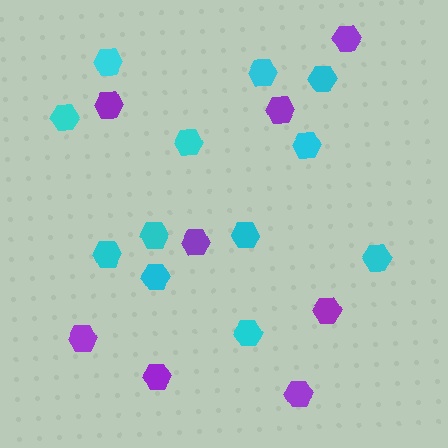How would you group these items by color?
There are 2 groups: one group of cyan hexagons (12) and one group of purple hexagons (8).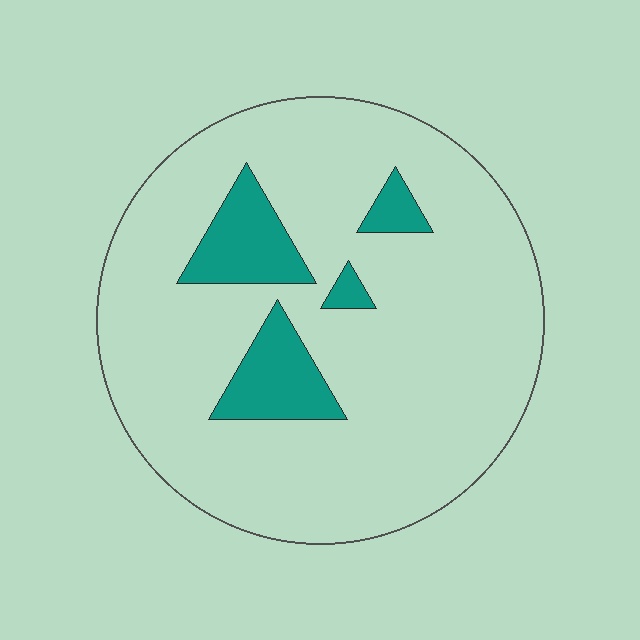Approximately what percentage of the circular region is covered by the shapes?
Approximately 15%.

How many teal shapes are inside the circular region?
4.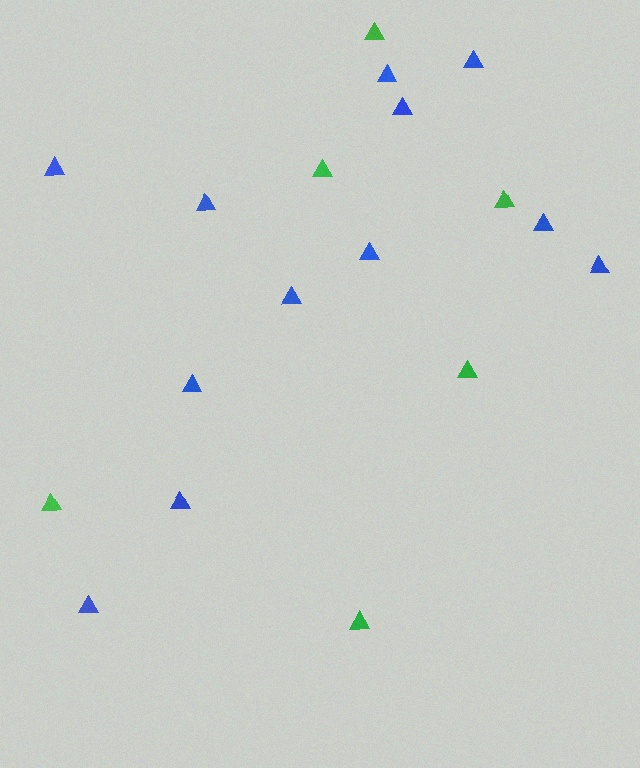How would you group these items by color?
There are 2 groups: one group of blue triangles (12) and one group of green triangles (6).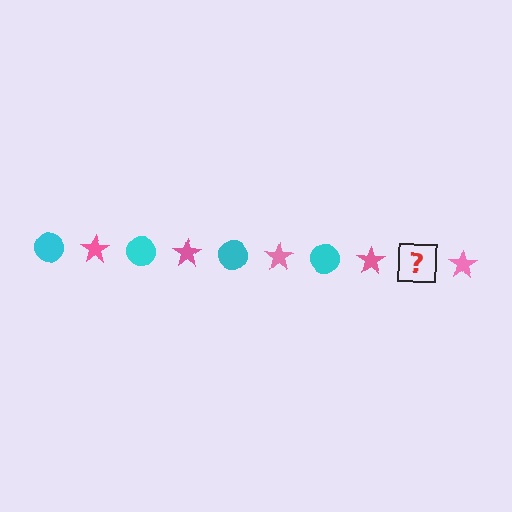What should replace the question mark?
The question mark should be replaced with a cyan circle.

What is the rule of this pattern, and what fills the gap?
The rule is that the pattern alternates between cyan circle and pink star. The gap should be filled with a cyan circle.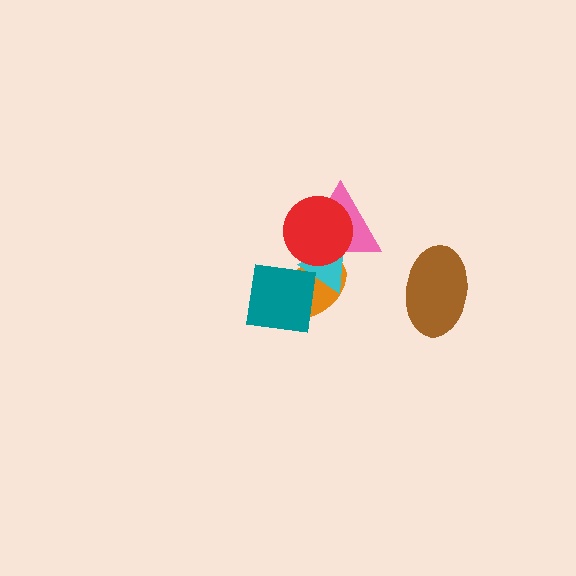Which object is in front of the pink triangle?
The red circle is in front of the pink triangle.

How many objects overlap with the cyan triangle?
3 objects overlap with the cyan triangle.